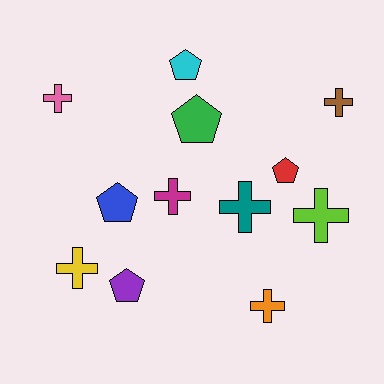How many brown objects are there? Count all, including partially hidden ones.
There is 1 brown object.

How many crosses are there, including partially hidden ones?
There are 7 crosses.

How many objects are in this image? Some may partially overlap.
There are 12 objects.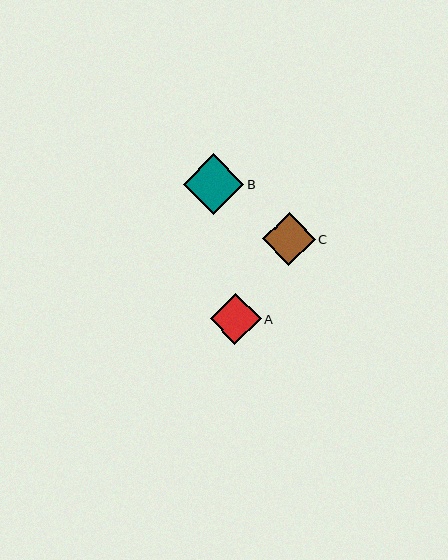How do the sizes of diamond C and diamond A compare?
Diamond C and diamond A are approximately the same size.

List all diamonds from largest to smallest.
From largest to smallest: B, C, A.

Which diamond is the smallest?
Diamond A is the smallest with a size of approximately 51 pixels.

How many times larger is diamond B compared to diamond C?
Diamond B is approximately 1.2 times the size of diamond C.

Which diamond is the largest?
Diamond B is the largest with a size of approximately 61 pixels.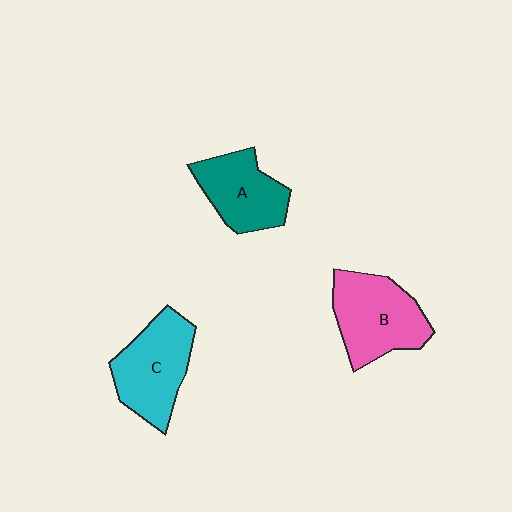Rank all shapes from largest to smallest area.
From largest to smallest: B (pink), C (cyan), A (teal).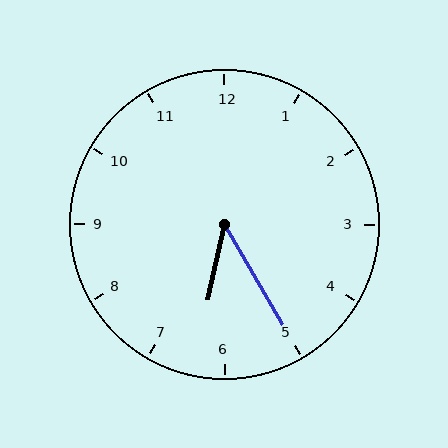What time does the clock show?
6:25.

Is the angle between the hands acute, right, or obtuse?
It is acute.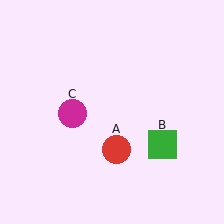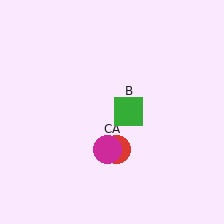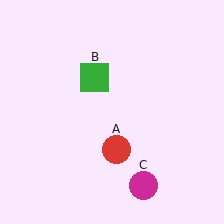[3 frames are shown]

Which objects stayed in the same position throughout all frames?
Red circle (object A) remained stationary.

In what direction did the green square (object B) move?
The green square (object B) moved up and to the left.